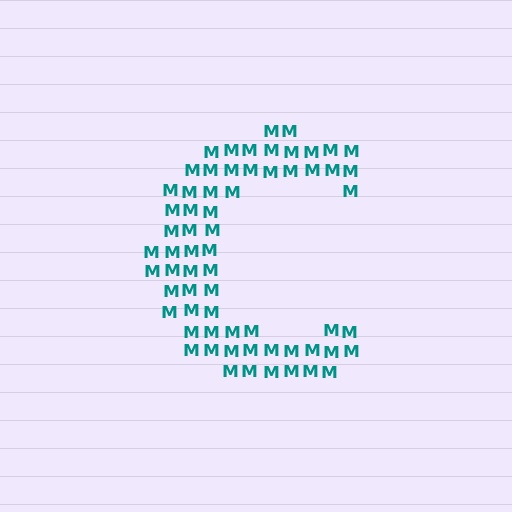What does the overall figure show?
The overall figure shows the letter C.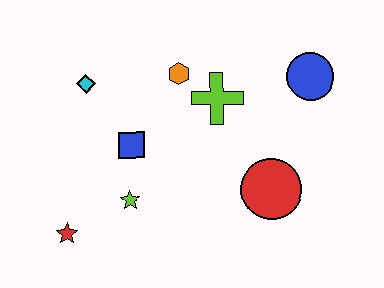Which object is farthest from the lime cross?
The red star is farthest from the lime cross.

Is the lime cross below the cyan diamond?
Yes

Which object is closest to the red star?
The lime star is closest to the red star.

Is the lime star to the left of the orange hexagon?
Yes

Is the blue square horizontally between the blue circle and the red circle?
No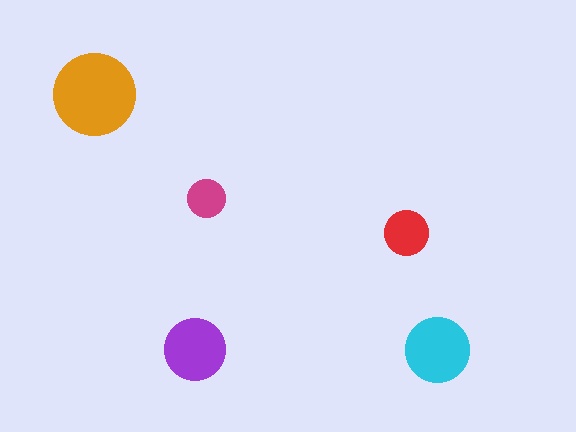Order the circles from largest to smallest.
the orange one, the cyan one, the purple one, the red one, the magenta one.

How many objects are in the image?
There are 5 objects in the image.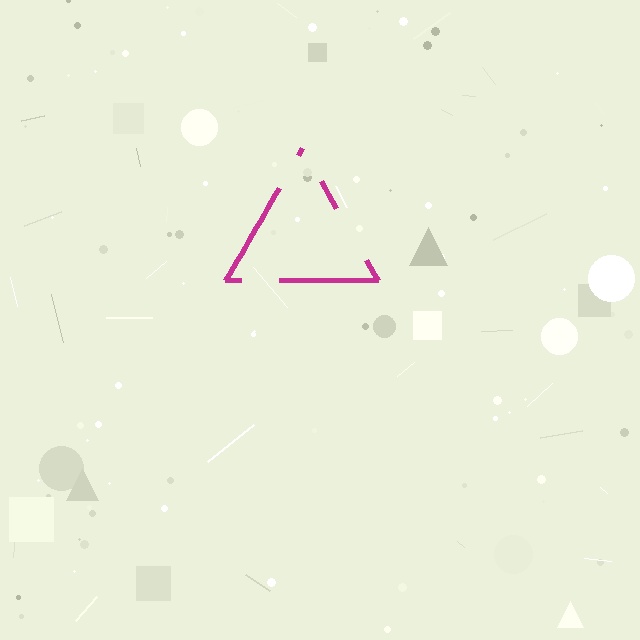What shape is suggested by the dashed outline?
The dashed outline suggests a triangle.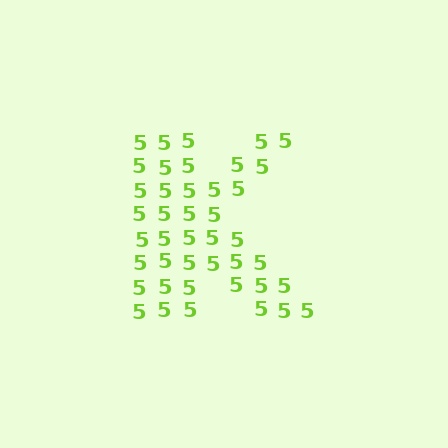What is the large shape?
The large shape is the letter K.